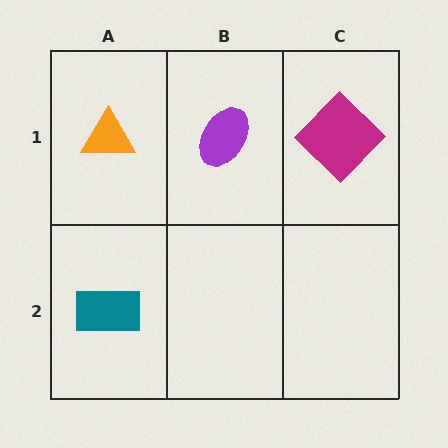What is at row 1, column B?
A purple ellipse.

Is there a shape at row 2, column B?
No, that cell is empty.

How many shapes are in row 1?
3 shapes.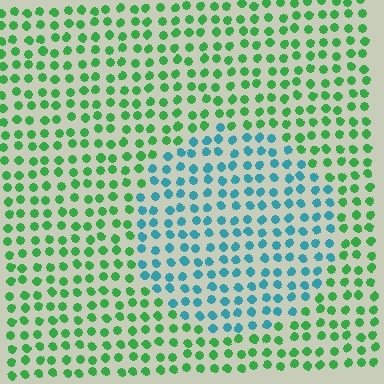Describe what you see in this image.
The image is filled with small green elements in a uniform arrangement. A circle-shaped region is visible where the elements are tinted to a slightly different hue, forming a subtle color boundary.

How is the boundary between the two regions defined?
The boundary is defined purely by a slight shift in hue (about 58 degrees). Spacing, size, and orientation are identical on both sides.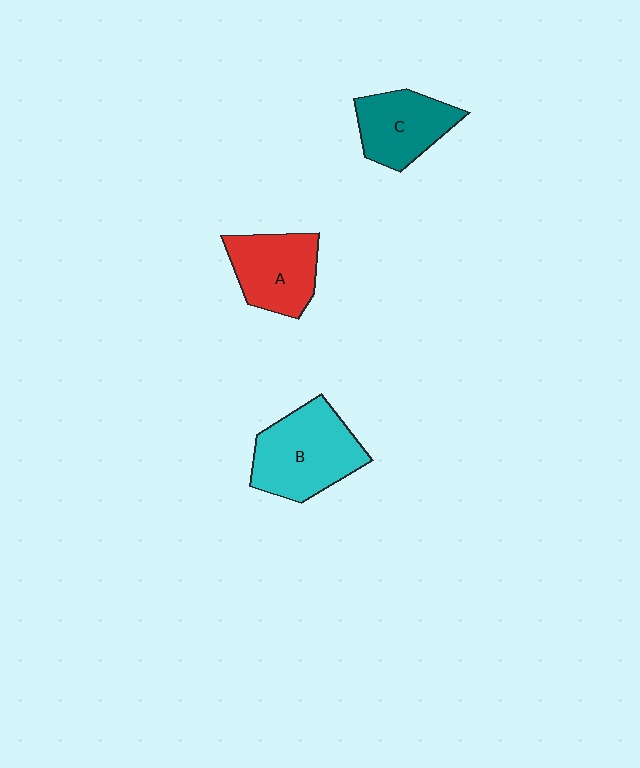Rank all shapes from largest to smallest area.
From largest to smallest: B (cyan), A (red), C (teal).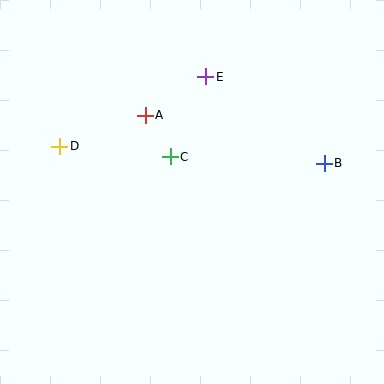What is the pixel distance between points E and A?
The distance between E and A is 72 pixels.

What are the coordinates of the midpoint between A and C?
The midpoint between A and C is at (158, 136).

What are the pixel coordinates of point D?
Point D is at (60, 146).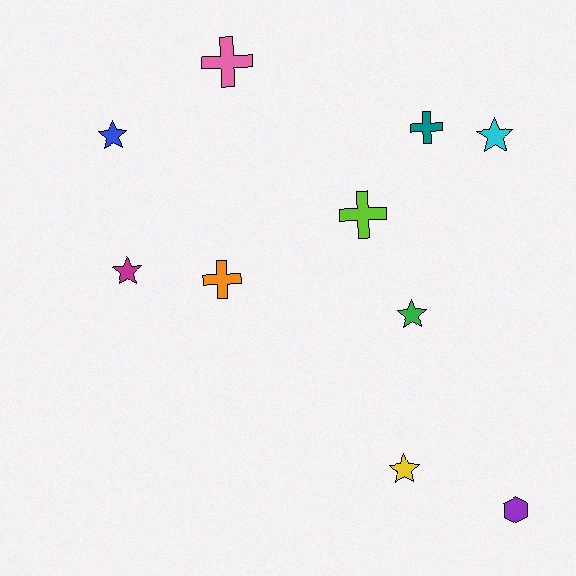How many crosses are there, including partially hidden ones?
There are 4 crosses.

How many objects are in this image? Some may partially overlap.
There are 10 objects.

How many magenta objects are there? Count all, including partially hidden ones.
There is 1 magenta object.